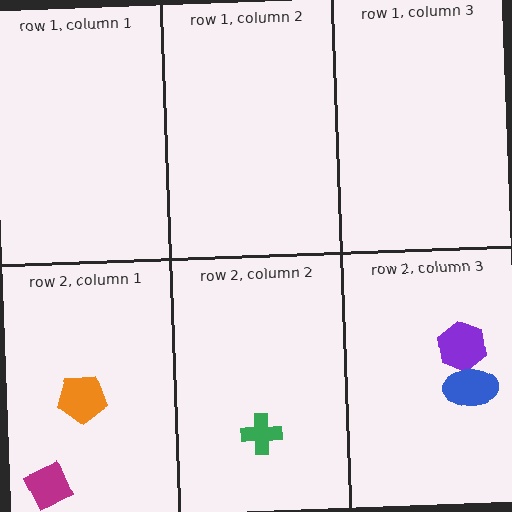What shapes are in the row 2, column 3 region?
The purple hexagon, the blue ellipse.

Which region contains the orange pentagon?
The row 2, column 1 region.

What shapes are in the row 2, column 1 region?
The orange pentagon, the magenta diamond.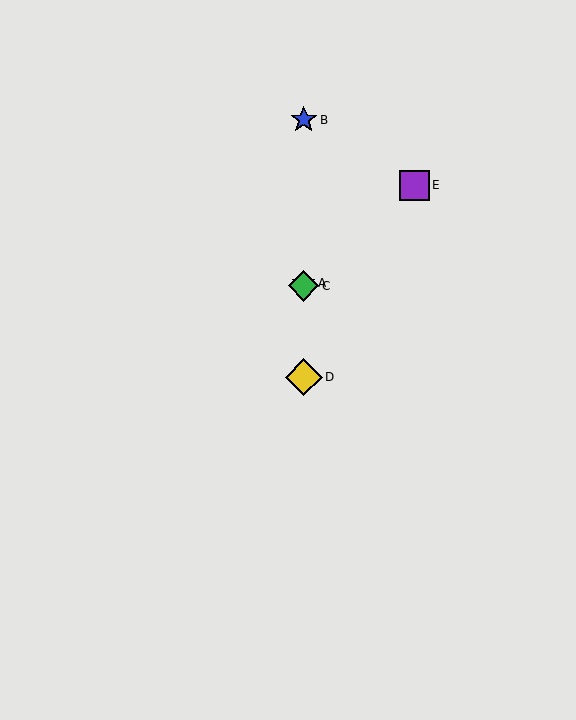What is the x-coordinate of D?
Object D is at x≈304.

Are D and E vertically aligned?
No, D is at x≈304 and E is at x≈415.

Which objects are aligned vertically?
Objects A, B, C, D are aligned vertically.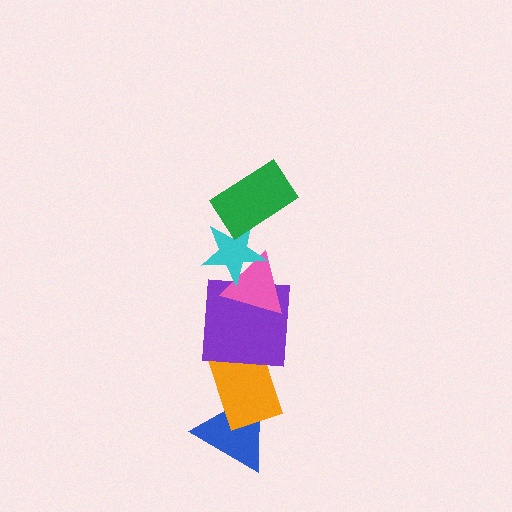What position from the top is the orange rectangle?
The orange rectangle is 5th from the top.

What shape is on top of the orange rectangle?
The purple square is on top of the orange rectangle.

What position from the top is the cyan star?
The cyan star is 2nd from the top.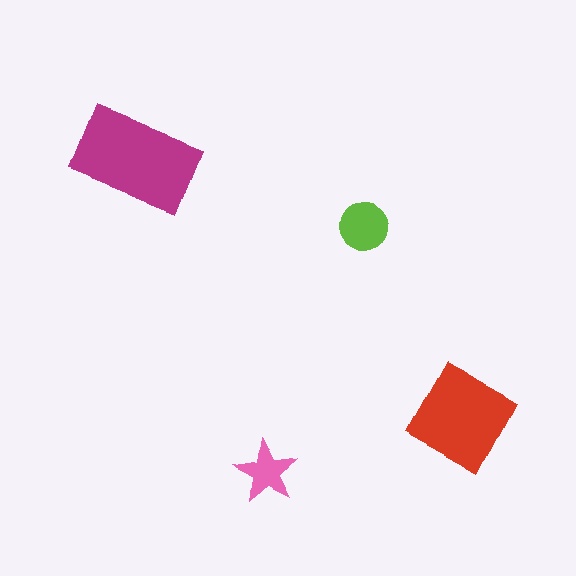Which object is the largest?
The magenta rectangle.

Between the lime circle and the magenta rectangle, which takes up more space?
The magenta rectangle.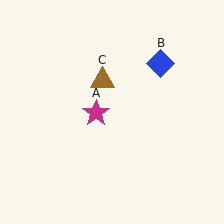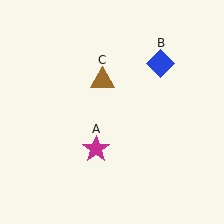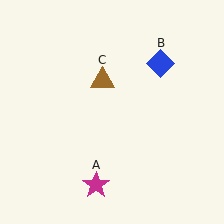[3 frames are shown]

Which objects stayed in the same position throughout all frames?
Blue diamond (object B) and brown triangle (object C) remained stationary.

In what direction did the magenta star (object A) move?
The magenta star (object A) moved down.